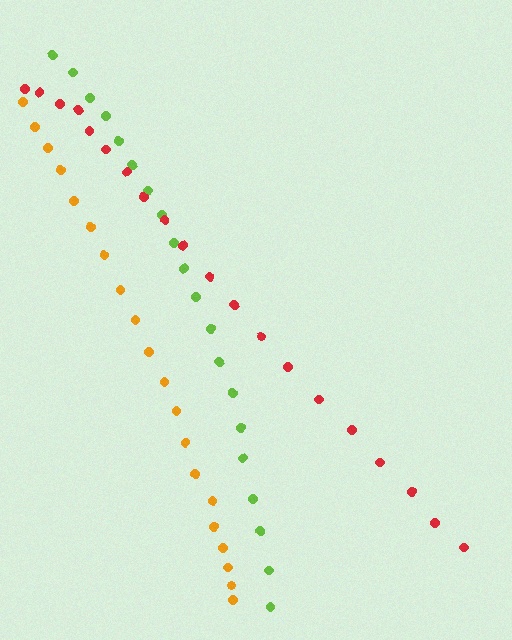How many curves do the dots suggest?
There are 3 distinct paths.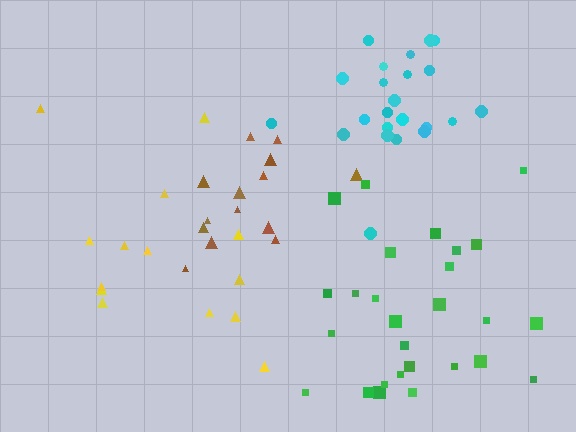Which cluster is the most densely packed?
Cyan.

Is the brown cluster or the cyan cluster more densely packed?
Cyan.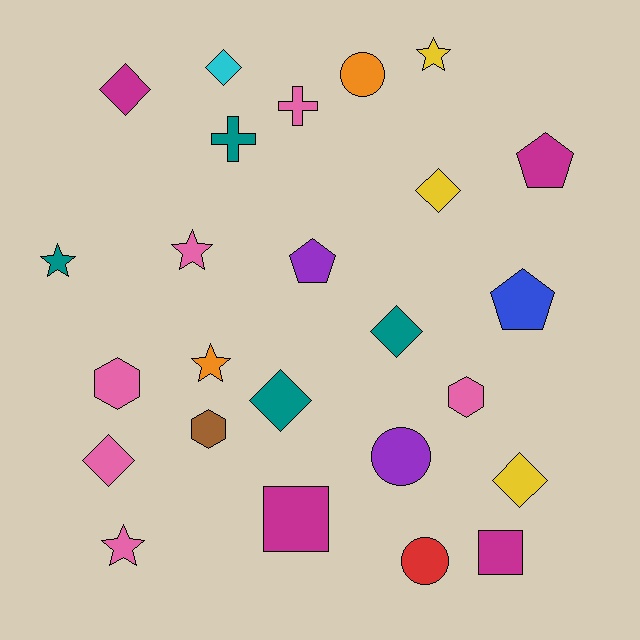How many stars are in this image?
There are 5 stars.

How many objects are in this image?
There are 25 objects.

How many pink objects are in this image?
There are 6 pink objects.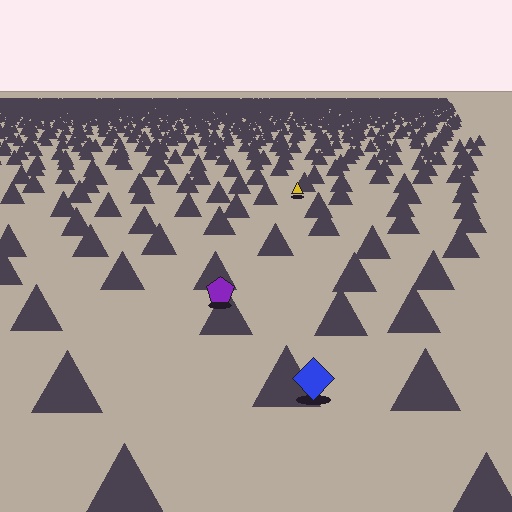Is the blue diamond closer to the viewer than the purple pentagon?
Yes. The blue diamond is closer — you can tell from the texture gradient: the ground texture is coarser near it.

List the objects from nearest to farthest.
From nearest to farthest: the blue diamond, the purple pentagon, the yellow triangle.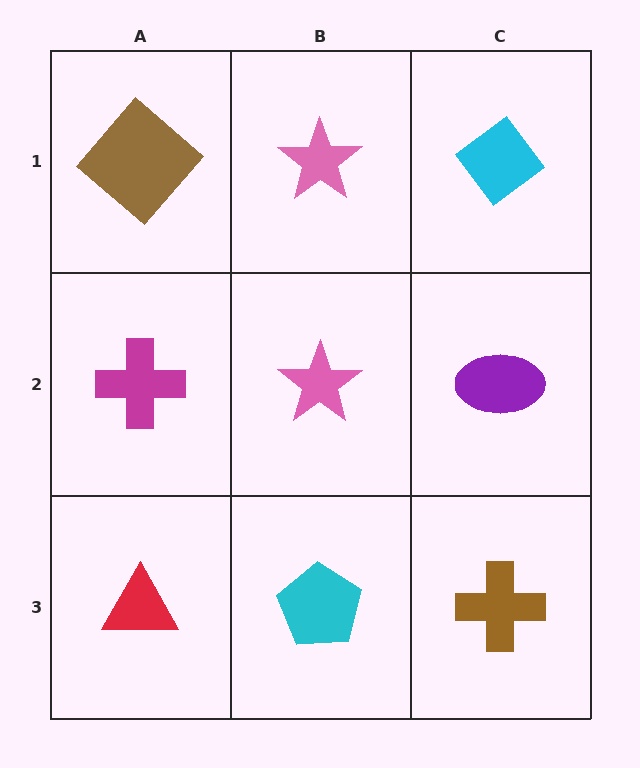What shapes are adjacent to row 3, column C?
A purple ellipse (row 2, column C), a cyan pentagon (row 3, column B).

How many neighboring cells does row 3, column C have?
2.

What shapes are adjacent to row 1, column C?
A purple ellipse (row 2, column C), a pink star (row 1, column B).